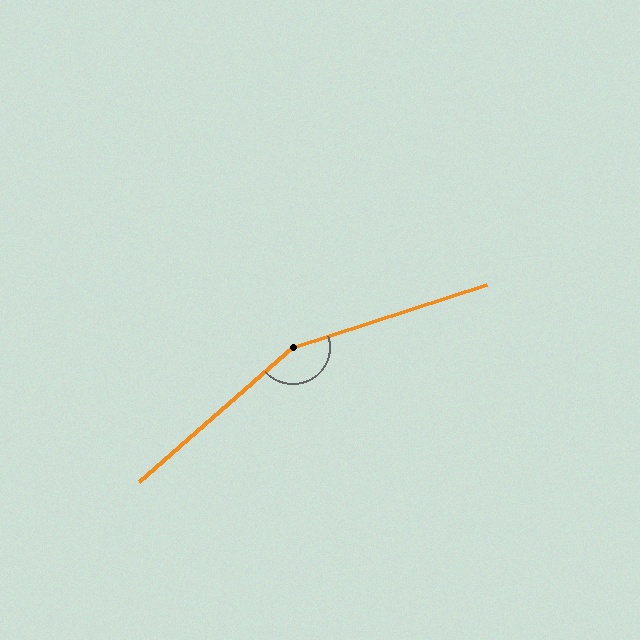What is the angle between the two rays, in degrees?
Approximately 157 degrees.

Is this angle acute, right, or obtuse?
It is obtuse.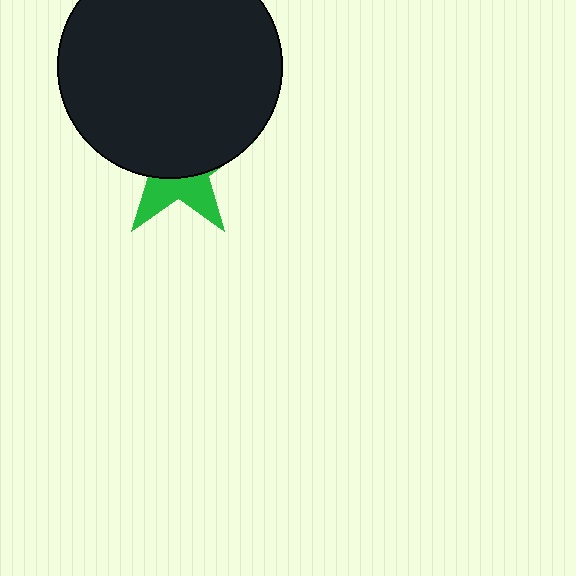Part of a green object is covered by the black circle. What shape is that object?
It is a star.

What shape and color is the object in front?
The object in front is a black circle.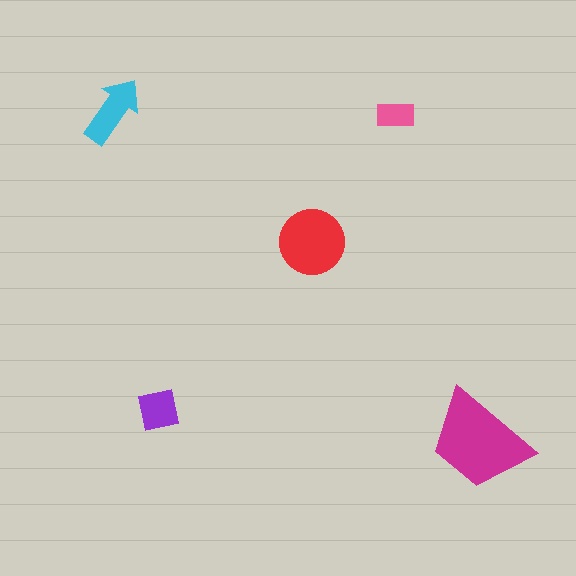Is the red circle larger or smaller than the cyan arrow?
Larger.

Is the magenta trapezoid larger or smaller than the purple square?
Larger.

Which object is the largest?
The magenta trapezoid.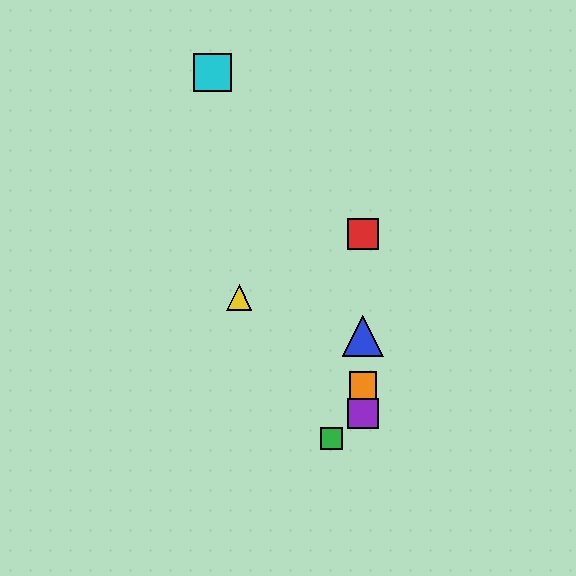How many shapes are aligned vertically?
4 shapes (the red square, the blue triangle, the purple square, the orange square) are aligned vertically.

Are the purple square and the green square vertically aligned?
No, the purple square is at x≈363 and the green square is at x≈331.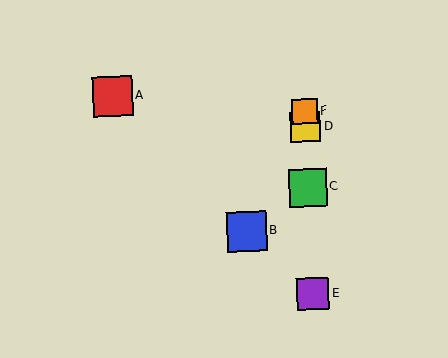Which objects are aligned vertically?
Objects C, D, E, F are aligned vertically.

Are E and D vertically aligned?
Yes, both are at x≈313.